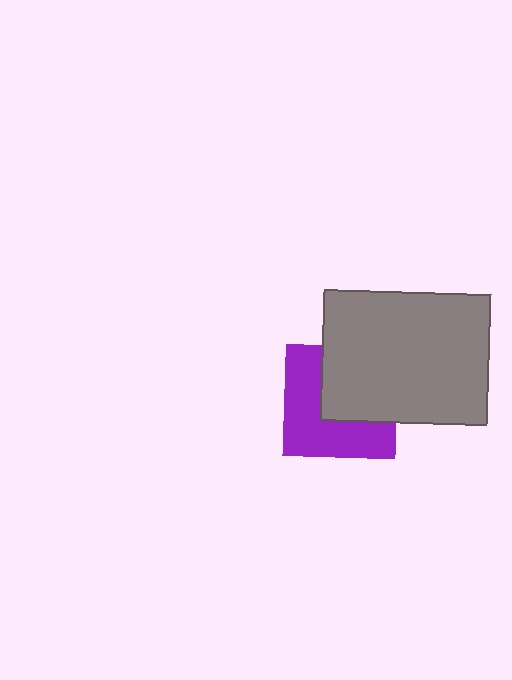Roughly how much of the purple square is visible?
About half of it is visible (roughly 54%).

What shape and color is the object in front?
The object in front is a gray rectangle.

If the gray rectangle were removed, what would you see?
You would see the complete purple square.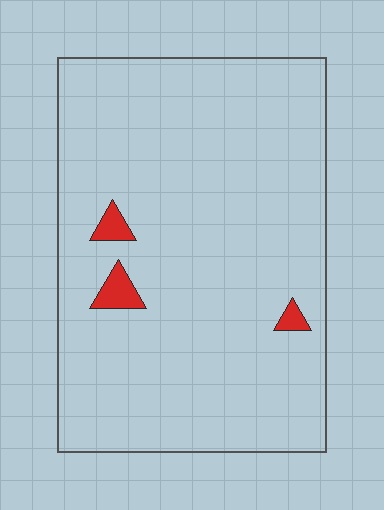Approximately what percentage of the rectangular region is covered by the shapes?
Approximately 5%.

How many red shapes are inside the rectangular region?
3.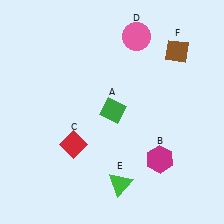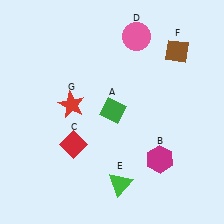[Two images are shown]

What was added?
A red star (G) was added in Image 2.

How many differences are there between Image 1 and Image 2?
There is 1 difference between the two images.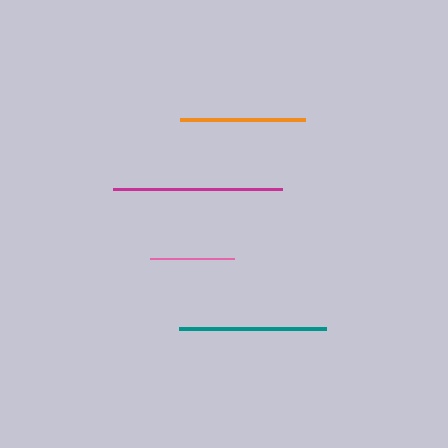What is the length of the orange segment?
The orange segment is approximately 124 pixels long.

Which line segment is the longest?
The magenta line is the longest at approximately 169 pixels.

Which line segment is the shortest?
The pink line is the shortest at approximately 84 pixels.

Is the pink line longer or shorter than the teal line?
The teal line is longer than the pink line.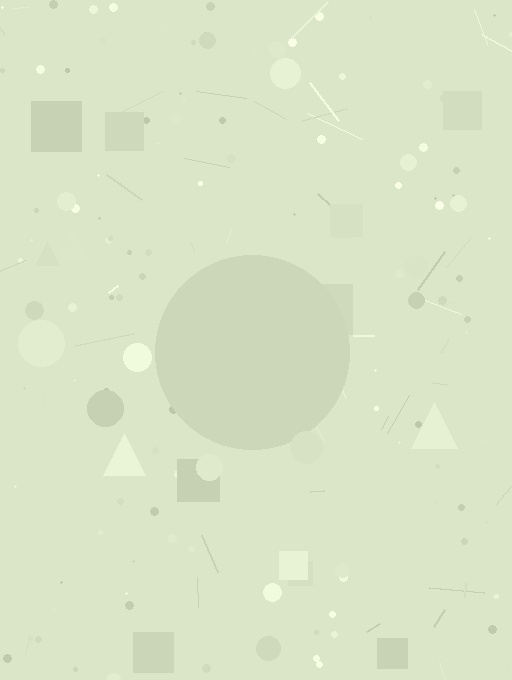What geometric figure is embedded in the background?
A circle is embedded in the background.